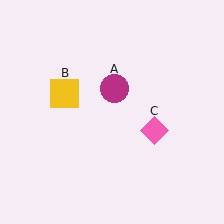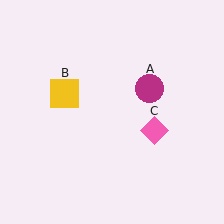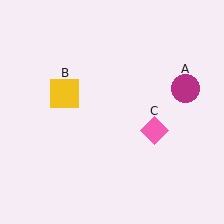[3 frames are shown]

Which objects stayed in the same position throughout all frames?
Yellow square (object B) and pink diamond (object C) remained stationary.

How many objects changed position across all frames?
1 object changed position: magenta circle (object A).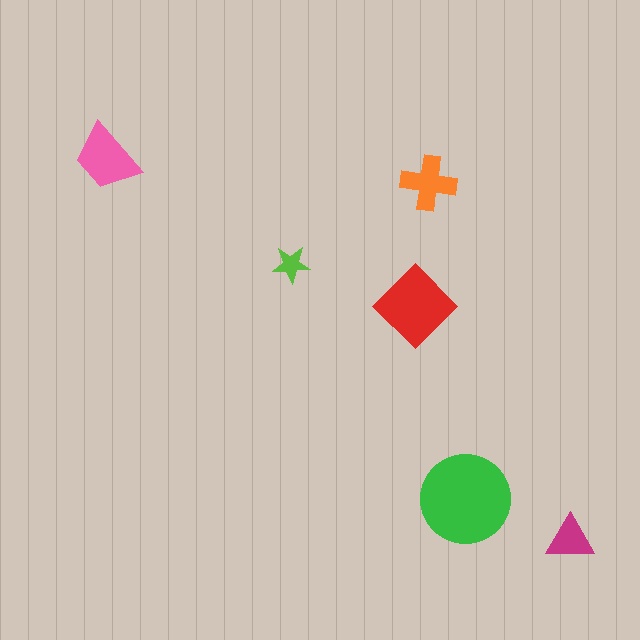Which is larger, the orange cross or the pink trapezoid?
The pink trapezoid.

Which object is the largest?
The green circle.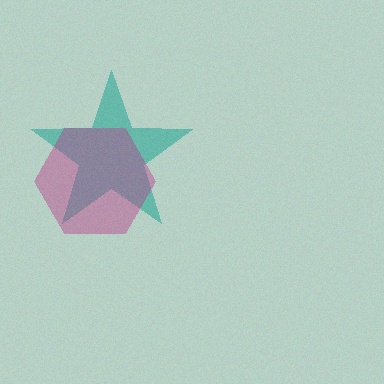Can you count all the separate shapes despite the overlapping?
Yes, there are 2 separate shapes.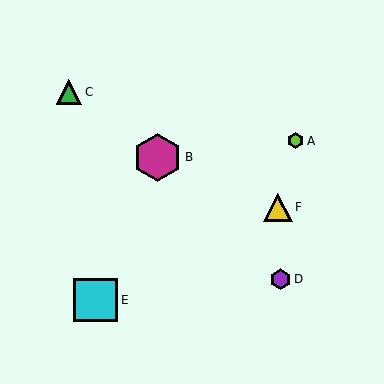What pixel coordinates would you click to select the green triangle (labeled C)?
Click at (69, 92) to select the green triangle C.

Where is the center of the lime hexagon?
The center of the lime hexagon is at (296, 141).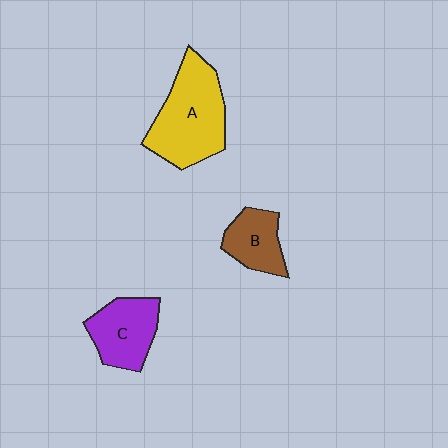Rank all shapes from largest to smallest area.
From largest to smallest: A (yellow), C (purple), B (brown).